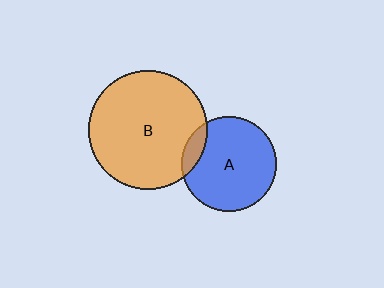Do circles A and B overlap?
Yes.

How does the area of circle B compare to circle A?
Approximately 1.6 times.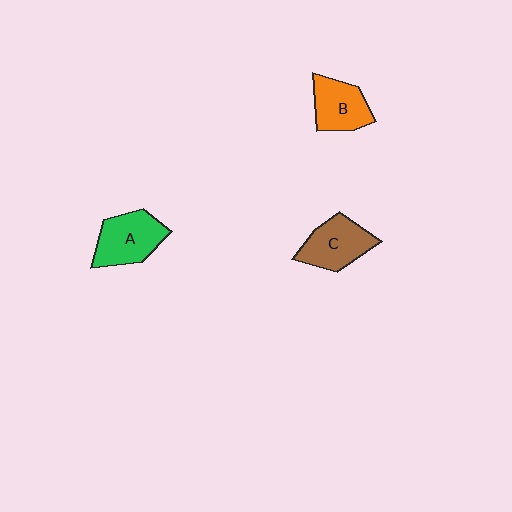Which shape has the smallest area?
Shape B (orange).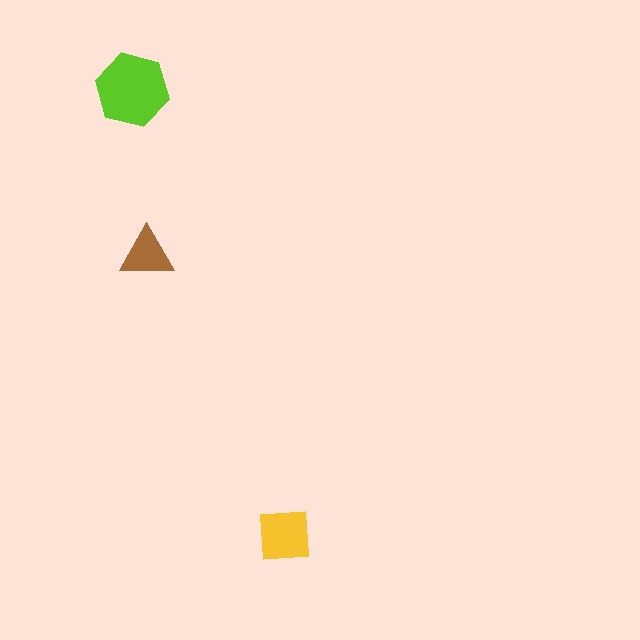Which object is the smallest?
The brown triangle.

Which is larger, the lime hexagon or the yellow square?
The lime hexagon.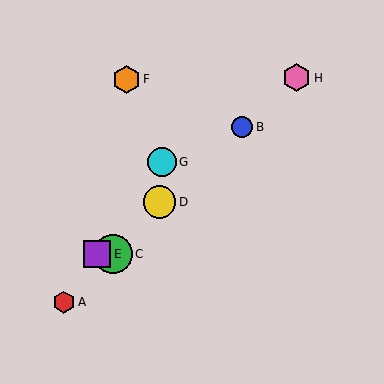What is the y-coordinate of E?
Object E is at y≈254.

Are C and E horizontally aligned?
Yes, both are at y≈254.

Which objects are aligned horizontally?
Objects C, E are aligned horizontally.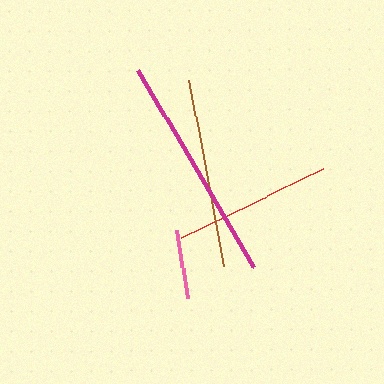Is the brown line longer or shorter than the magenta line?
The magenta line is longer than the brown line.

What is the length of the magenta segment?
The magenta segment is approximately 228 pixels long.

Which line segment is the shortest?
The pink line is the shortest at approximately 69 pixels.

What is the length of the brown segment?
The brown segment is approximately 189 pixels long.